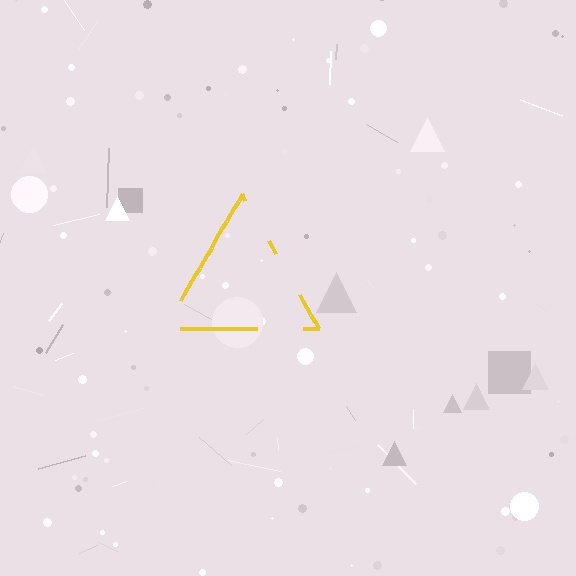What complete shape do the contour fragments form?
The contour fragments form a triangle.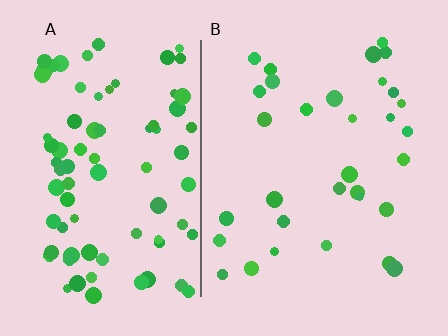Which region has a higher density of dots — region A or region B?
A (the left).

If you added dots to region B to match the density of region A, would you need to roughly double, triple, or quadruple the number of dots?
Approximately triple.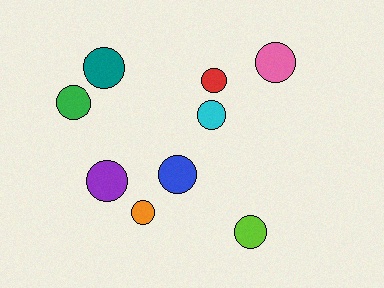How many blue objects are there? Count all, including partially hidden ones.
There is 1 blue object.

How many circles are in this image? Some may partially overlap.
There are 9 circles.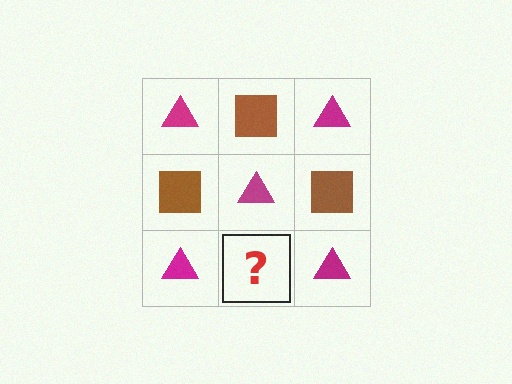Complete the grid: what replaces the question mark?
The question mark should be replaced with a brown square.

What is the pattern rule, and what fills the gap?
The rule is that it alternates magenta triangle and brown square in a checkerboard pattern. The gap should be filled with a brown square.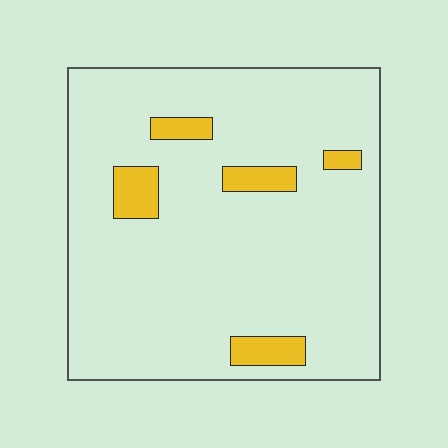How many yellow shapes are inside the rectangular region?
5.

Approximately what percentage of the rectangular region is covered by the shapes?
Approximately 10%.